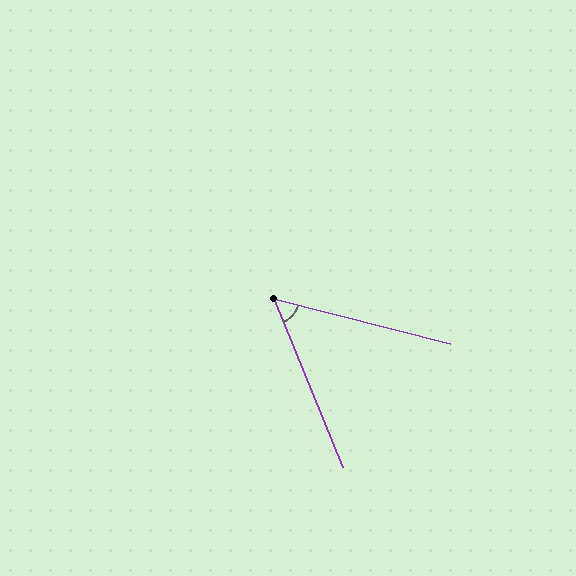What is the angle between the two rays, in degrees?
Approximately 54 degrees.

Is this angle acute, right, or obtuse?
It is acute.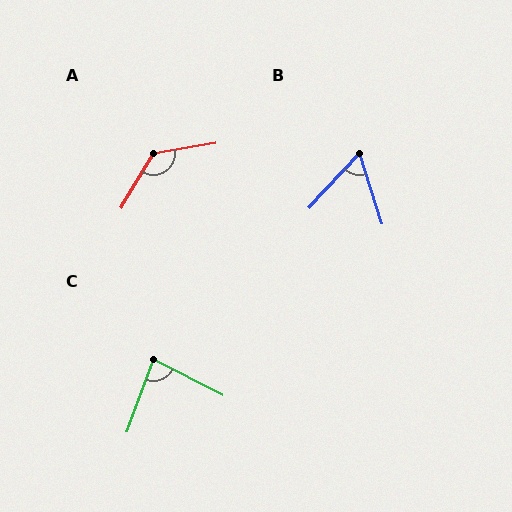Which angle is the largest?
A, at approximately 130 degrees.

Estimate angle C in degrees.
Approximately 83 degrees.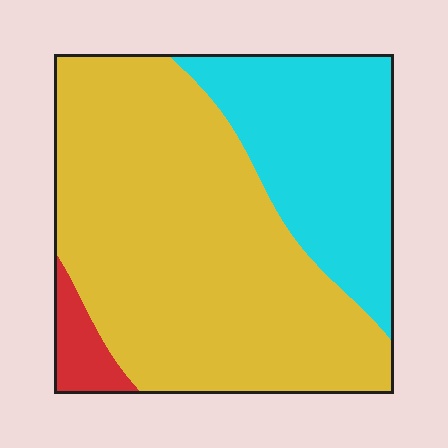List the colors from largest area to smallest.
From largest to smallest: yellow, cyan, red.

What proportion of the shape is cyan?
Cyan covers around 30% of the shape.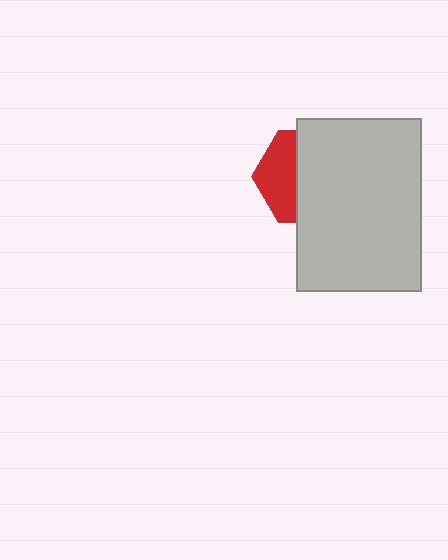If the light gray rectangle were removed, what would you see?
You would see the complete red hexagon.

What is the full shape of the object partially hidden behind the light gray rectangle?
The partially hidden object is a red hexagon.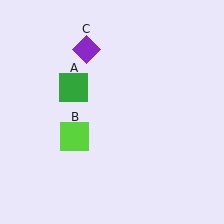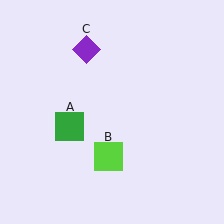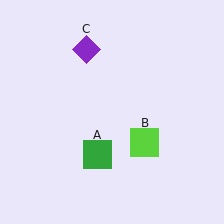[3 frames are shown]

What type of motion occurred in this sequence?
The green square (object A), lime square (object B) rotated counterclockwise around the center of the scene.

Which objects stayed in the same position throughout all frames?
Purple diamond (object C) remained stationary.